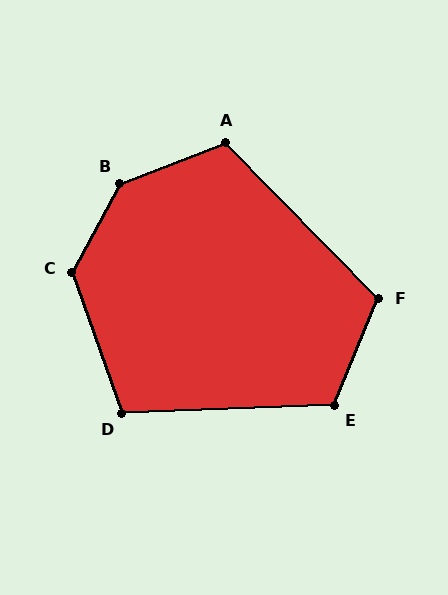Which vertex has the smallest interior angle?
D, at approximately 108 degrees.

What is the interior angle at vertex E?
Approximately 115 degrees (obtuse).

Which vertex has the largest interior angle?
B, at approximately 139 degrees.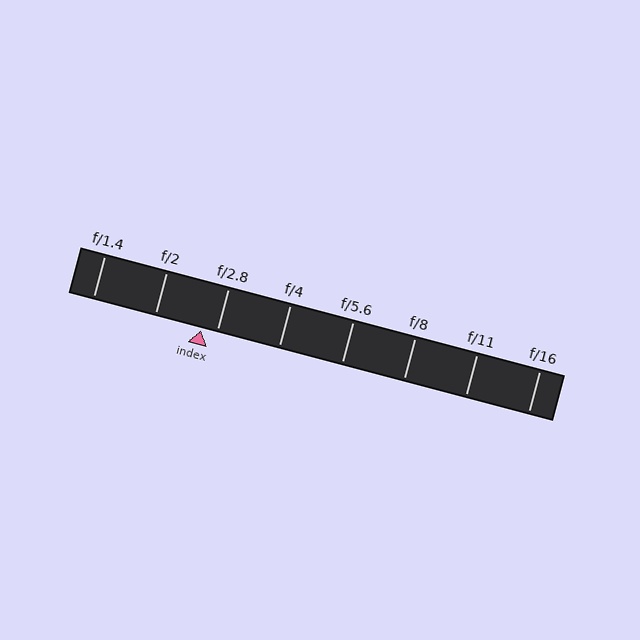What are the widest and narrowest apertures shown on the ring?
The widest aperture shown is f/1.4 and the narrowest is f/16.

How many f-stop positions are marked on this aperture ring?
There are 8 f-stop positions marked.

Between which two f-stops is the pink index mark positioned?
The index mark is between f/2 and f/2.8.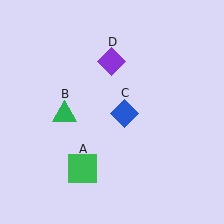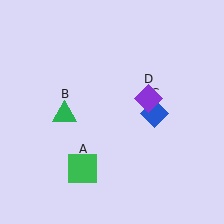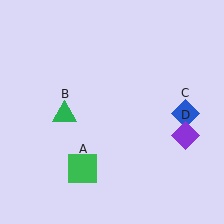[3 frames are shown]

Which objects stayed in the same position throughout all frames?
Green square (object A) and green triangle (object B) remained stationary.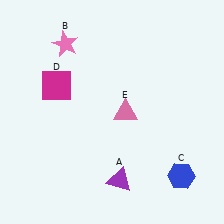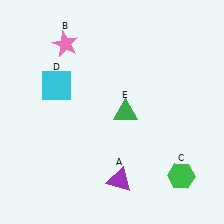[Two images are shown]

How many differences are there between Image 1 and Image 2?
There are 3 differences between the two images.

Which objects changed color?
C changed from blue to green. D changed from magenta to cyan. E changed from pink to green.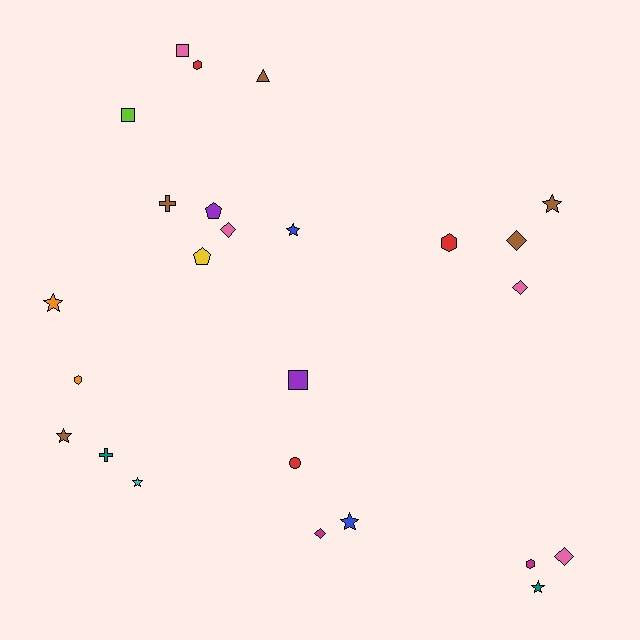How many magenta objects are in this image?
There are 2 magenta objects.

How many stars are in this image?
There are 7 stars.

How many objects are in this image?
There are 25 objects.